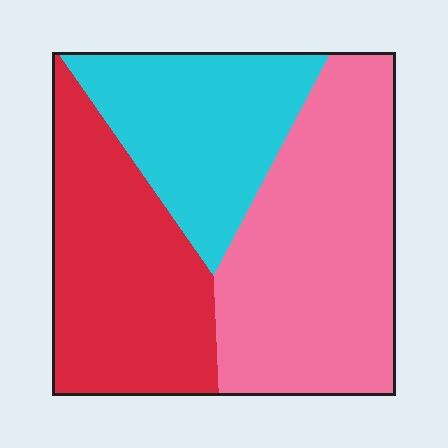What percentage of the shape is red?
Red covers roughly 30% of the shape.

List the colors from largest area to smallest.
From largest to smallest: pink, red, cyan.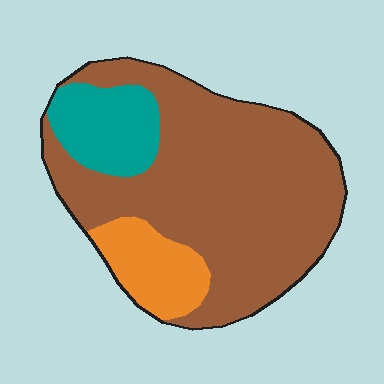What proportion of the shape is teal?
Teal takes up less than a sixth of the shape.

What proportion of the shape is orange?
Orange takes up about one eighth (1/8) of the shape.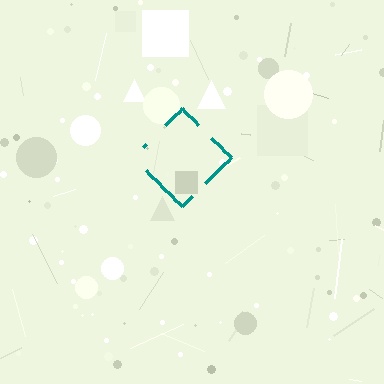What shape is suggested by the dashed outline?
The dashed outline suggests a diamond.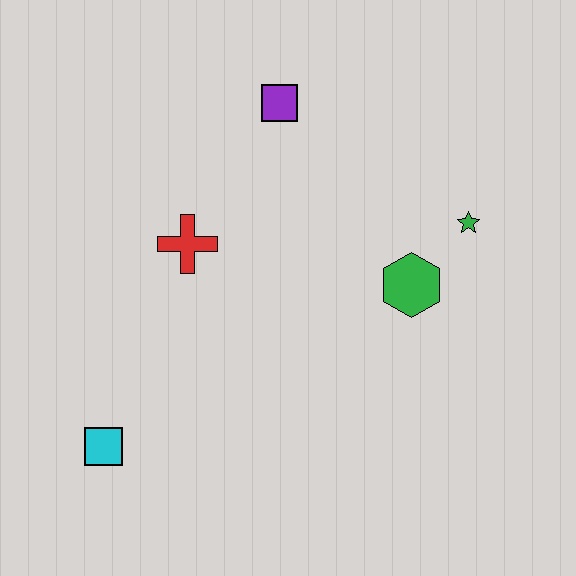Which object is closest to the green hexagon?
The green star is closest to the green hexagon.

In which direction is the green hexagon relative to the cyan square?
The green hexagon is to the right of the cyan square.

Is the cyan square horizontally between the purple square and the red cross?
No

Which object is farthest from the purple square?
The cyan square is farthest from the purple square.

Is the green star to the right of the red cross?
Yes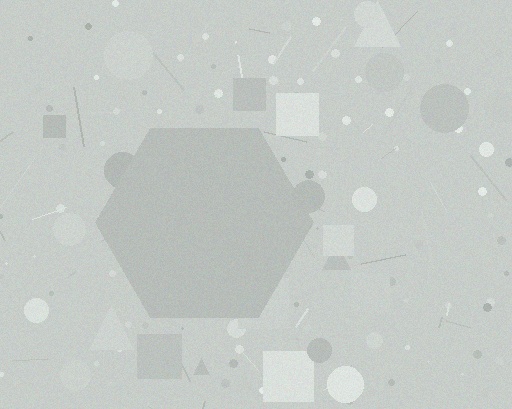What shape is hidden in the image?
A hexagon is hidden in the image.